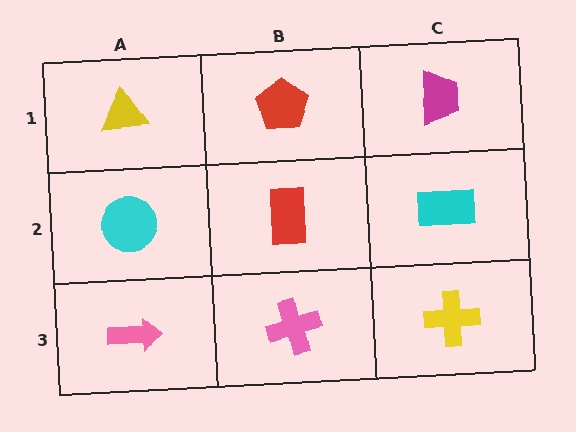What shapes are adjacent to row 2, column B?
A red pentagon (row 1, column B), a pink cross (row 3, column B), a cyan circle (row 2, column A), a cyan rectangle (row 2, column C).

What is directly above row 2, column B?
A red pentagon.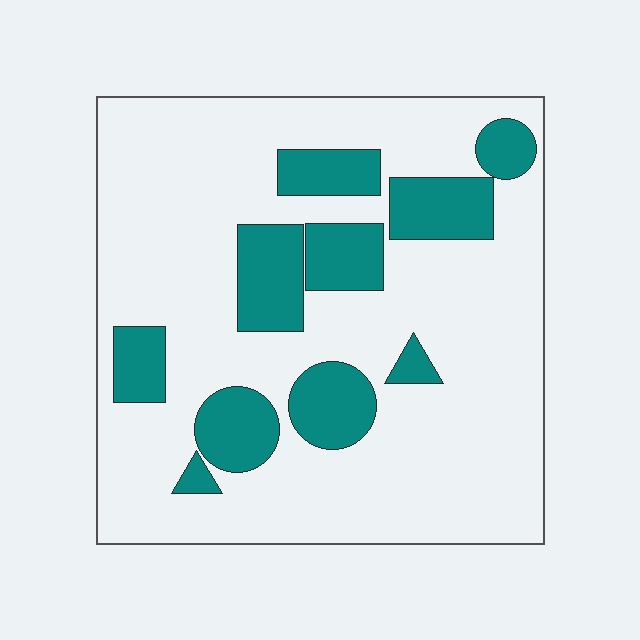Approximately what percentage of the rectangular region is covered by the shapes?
Approximately 25%.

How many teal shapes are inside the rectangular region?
10.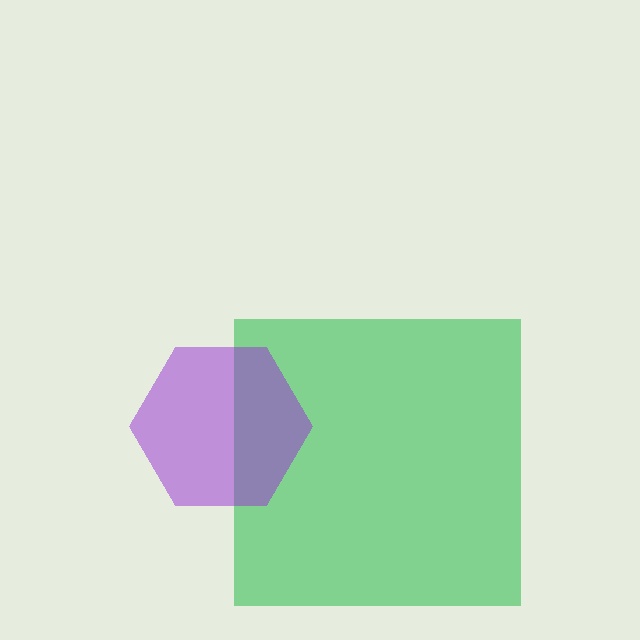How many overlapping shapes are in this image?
There are 2 overlapping shapes in the image.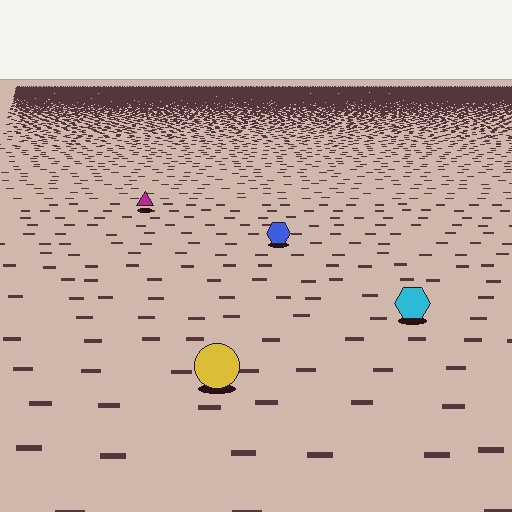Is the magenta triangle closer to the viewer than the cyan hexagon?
No. The cyan hexagon is closer — you can tell from the texture gradient: the ground texture is coarser near it.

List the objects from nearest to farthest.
From nearest to farthest: the yellow circle, the cyan hexagon, the blue hexagon, the magenta triangle.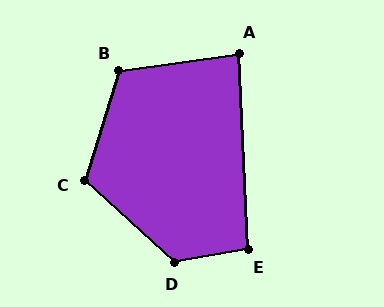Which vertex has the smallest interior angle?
A, at approximately 84 degrees.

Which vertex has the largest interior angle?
D, at approximately 127 degrees.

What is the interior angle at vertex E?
Approximately 98 degrees (obtuse).